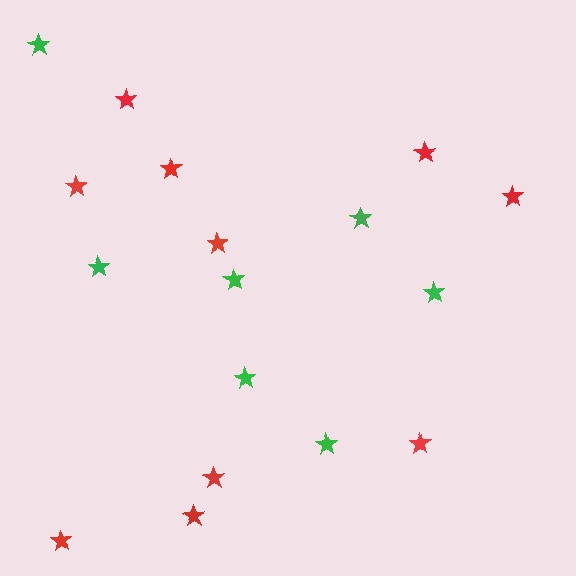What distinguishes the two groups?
There are 2 groups: one group of red stars (10) and one group of green stars (7).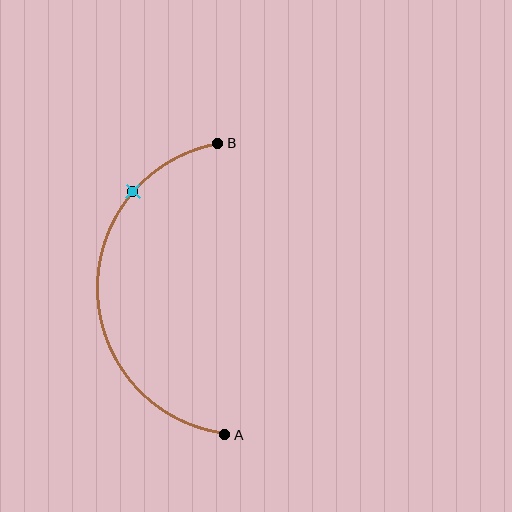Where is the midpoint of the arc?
The arc midpoint is the point on the curve farthest from the straight line joining A and B. It sits to the left of that line.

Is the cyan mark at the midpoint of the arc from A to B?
No. The cyan mark lies on the arc but is closer to endpoint B. The arc midpoint would be at the point on the curve equidistant along the arc from both A and B.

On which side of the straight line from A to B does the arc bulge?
The arc bulges to the left of the straight line connecting A and B.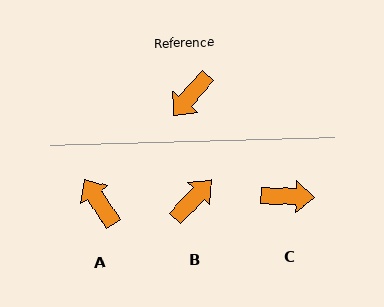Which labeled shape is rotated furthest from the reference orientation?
B, about 177 degrees away.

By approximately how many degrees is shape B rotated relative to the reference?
Approximately 177 degrees counter-clockwise.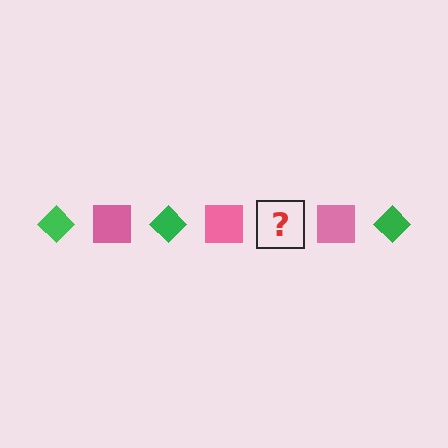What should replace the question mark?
The question mark should be replaced with a green diamond.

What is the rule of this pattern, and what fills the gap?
The rule is that the pattern alternates between green diamond and pink square. The gap should be filled with a green diamond.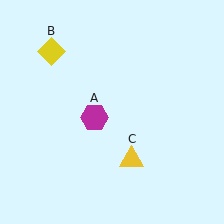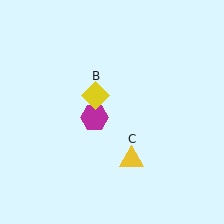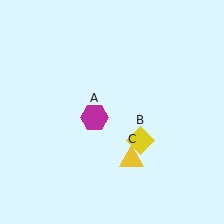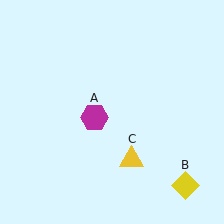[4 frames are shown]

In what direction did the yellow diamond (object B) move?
The yellow diamond (object B) moved down and to the right.